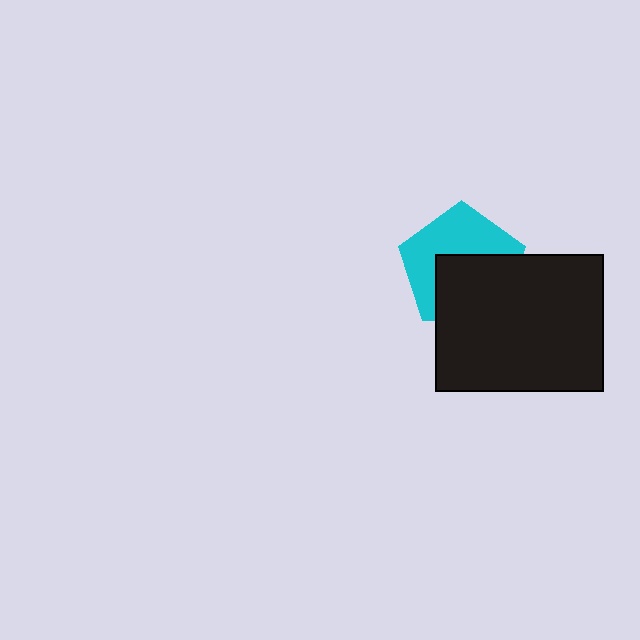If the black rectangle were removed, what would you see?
You would see the complete cyan pentagon.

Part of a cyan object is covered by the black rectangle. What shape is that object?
It is a pentagon.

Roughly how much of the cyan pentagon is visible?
About half of it is visible (roughly 51%).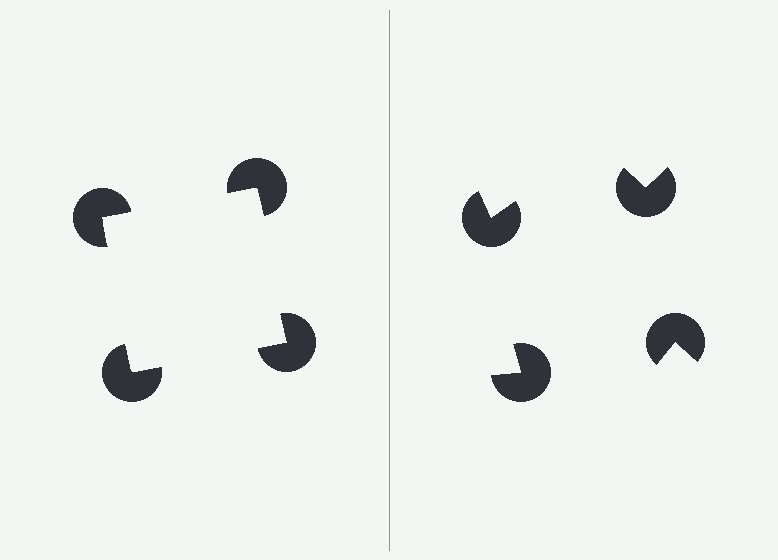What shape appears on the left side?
An illusory square.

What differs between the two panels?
The pac-man discs are positioned identically on both sides; only the wedge orientations differ. On the left they align to a square; on the right they are misaligned.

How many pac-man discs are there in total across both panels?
8 — 4 on each side.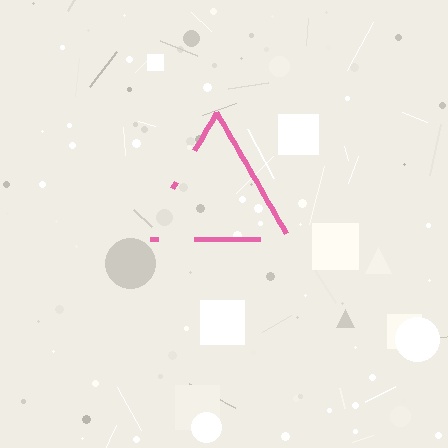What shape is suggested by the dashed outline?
The dashed outline suggests a triangle.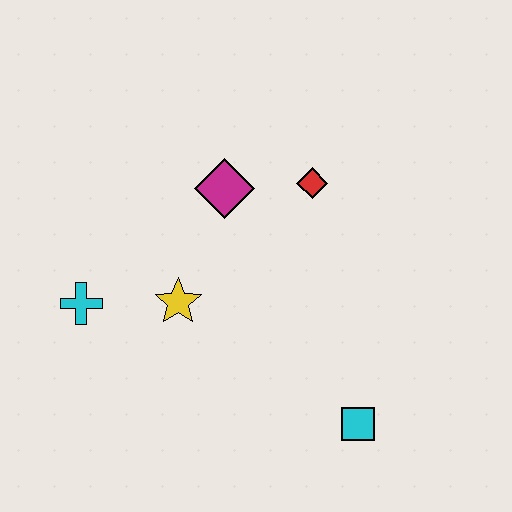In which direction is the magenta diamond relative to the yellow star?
The magenta diamond is above the yellow star.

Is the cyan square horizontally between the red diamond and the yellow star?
No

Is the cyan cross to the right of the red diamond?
No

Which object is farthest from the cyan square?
The cyan cross is farthest from the cyan square.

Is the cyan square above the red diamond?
No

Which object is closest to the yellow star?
The cyan cross is closest to the yellow star.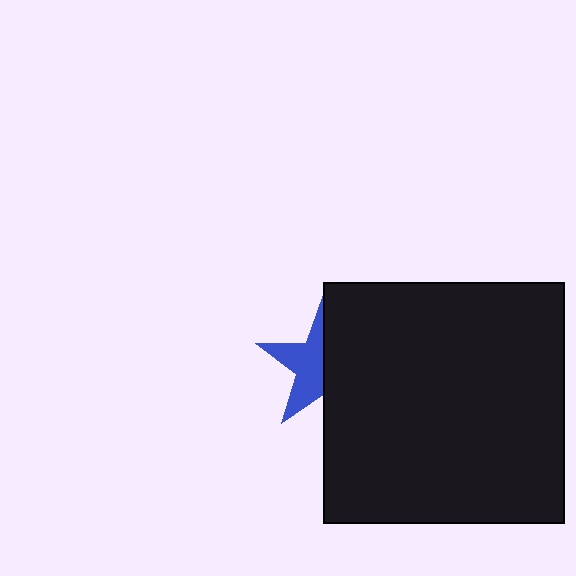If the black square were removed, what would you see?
You would see the complete blue star.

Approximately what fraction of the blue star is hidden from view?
Roughly 50% of the blue star is hidden behind the black square.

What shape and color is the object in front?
The object in front is a black square.